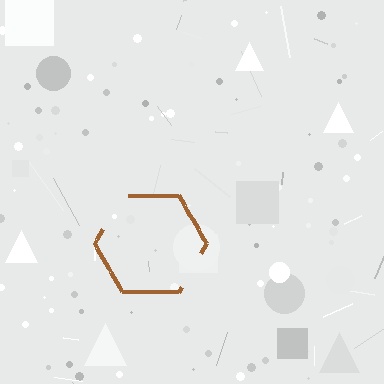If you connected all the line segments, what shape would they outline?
They would outline a hexagon.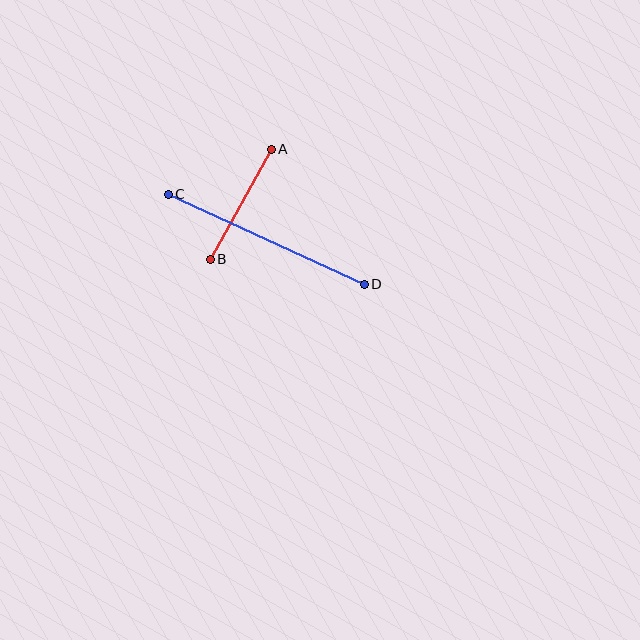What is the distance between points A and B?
The distance is approximately 126 pixels.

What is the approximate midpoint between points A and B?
The midpoint is at approximately (241, 204) pixels.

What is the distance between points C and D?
The distance is approximately 216 pixels.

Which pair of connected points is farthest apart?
Points C and D are farthest apart.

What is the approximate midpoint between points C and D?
The midpoint is at approximately (266, 239) pixels.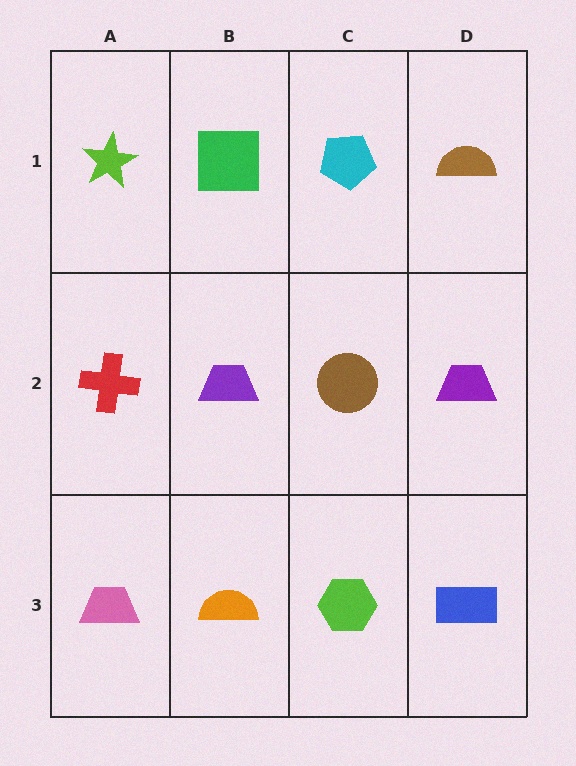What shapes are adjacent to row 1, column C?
A brown circle (row 2, column C), a green square (row 1, column B), a brown semicircle (row 1, column D).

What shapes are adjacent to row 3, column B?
A purple trapezoid (row 2, column B), a pink trapezoid (row 3, column A), a lime hexagon (row 3, column C).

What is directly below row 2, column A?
A pink trapezoid.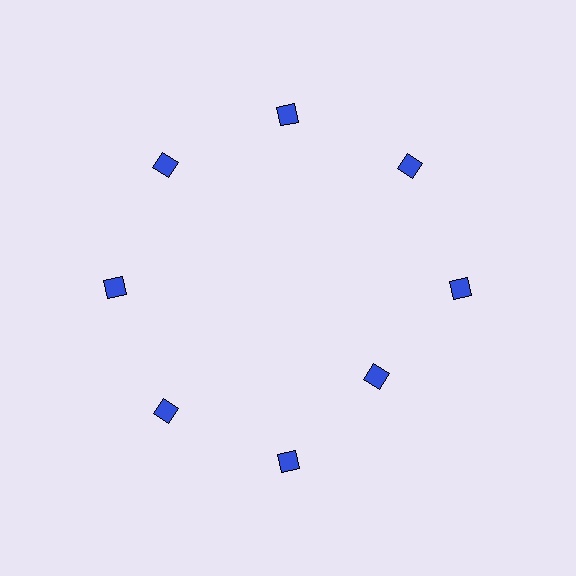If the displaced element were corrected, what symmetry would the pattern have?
It would have 8-fold rotational symmetry — the pattern would map onto itself every 45 degrees.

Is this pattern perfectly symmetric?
No. The 8 blue diamonds are arranged in a ring, but one element near the 4 o'clock position is pulled inward toward the center, breaking the 8-fold rotational symmetry.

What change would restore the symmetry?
The symmetry would be restored by moving it outward, back onto the ring so that all 8 diamonds sit at equal angles and equal distance from the center.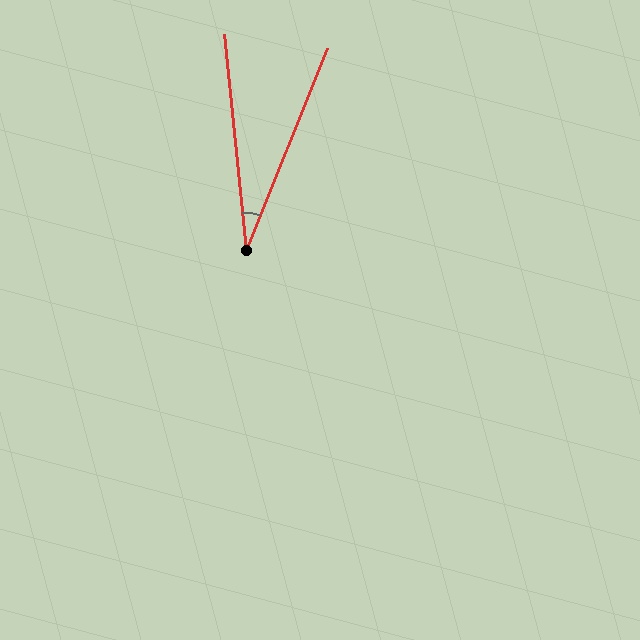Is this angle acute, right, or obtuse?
It is acute.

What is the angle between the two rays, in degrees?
Approximately 28 degrees.